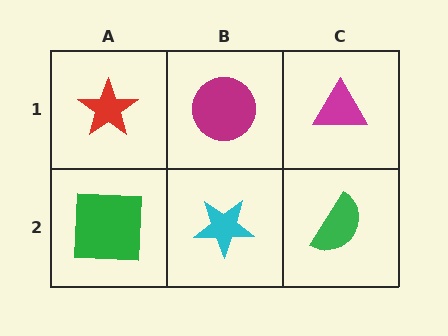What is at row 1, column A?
A red star.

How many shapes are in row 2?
3 shapes.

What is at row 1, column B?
A magenta circle.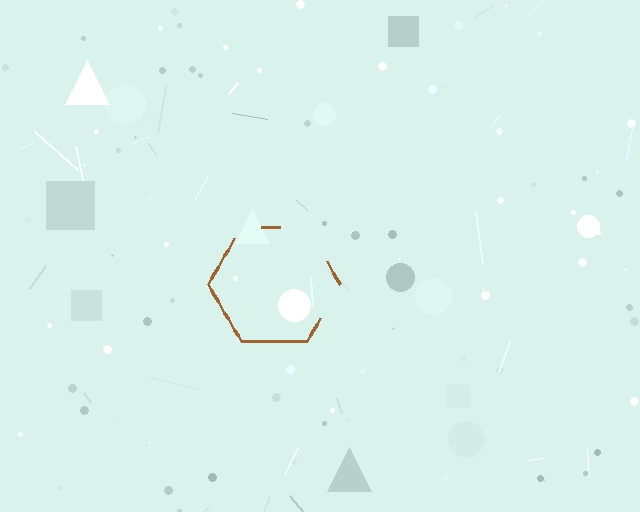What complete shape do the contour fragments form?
The contour fragments form a hexagon.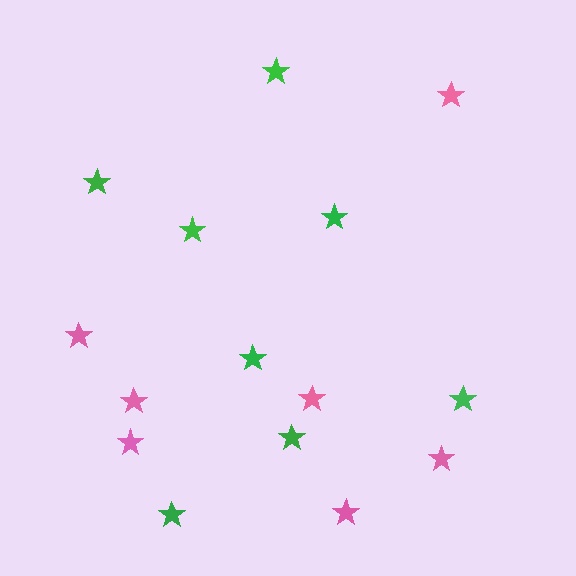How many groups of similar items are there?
There are 2 groups: one group of pink stars (7) and one group of green stars (8).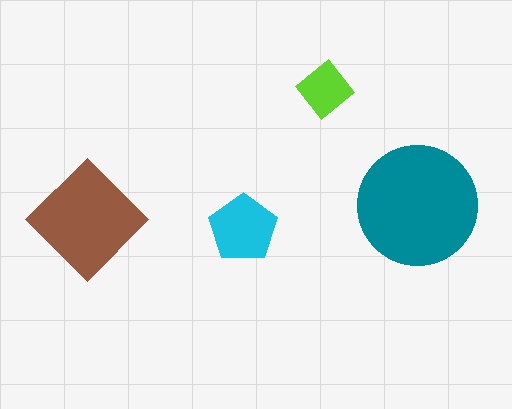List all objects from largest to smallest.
The teal circle, the brown diamond, the cyan pentagon, the lime diamond.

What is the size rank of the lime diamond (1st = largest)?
4th.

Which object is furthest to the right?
The teal circle is rightmost.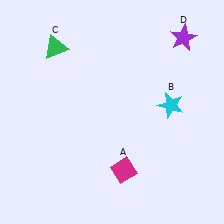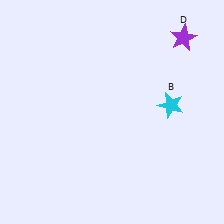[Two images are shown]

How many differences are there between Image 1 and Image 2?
There are 2 differences between the two images.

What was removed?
The magenta diamond (A), the green triangle (C) were removed in Image 2.